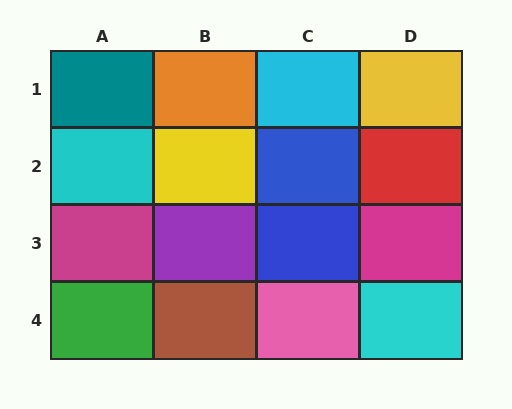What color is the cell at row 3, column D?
Magenta.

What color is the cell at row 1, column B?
Orange.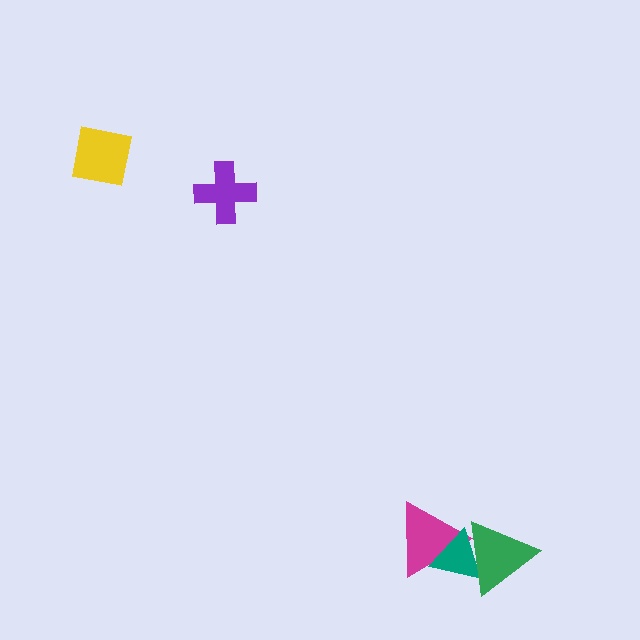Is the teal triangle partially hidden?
Yes, it is partially covered by another shape.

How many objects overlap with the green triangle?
2 objects overlap with the green triangle.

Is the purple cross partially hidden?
No, no other shape covers it.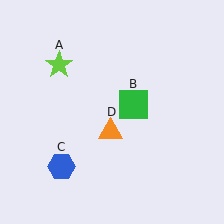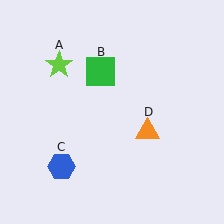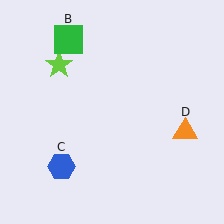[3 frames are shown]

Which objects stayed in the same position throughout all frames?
Lime star (object A) and blue hexagon (object C) remained stationary.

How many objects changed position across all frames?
2 objects changed position: green square (object B), orange triangle (object D).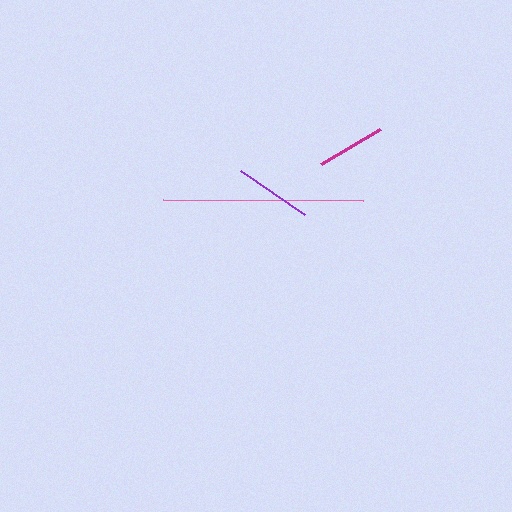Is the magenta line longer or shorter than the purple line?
The purple line is longer than the magenta line.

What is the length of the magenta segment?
The magenta segment is approximately 68 pixels long.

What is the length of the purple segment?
The purple segment is approximately 77 pixels long.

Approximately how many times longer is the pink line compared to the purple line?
The pink line is approximately 2.6 times the length of the purple line.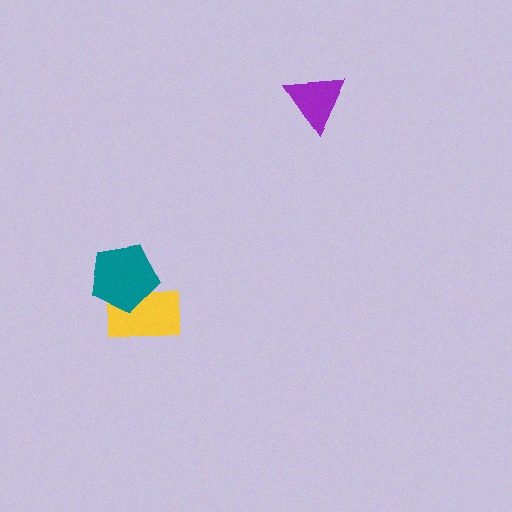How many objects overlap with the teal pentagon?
1 object overlaps with the teal pentagon.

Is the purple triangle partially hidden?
No, no other shape covers it.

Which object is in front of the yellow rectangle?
The teal pentagon is in front of the yellow rectangle.